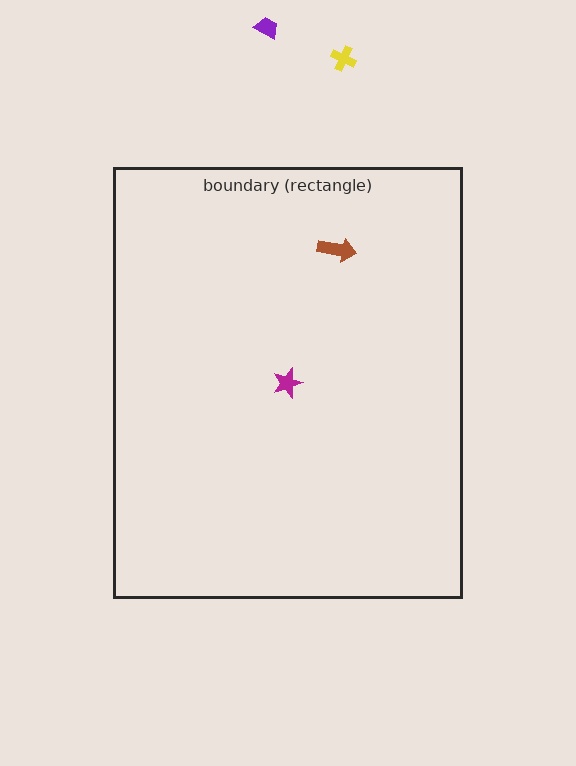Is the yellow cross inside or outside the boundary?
Outside.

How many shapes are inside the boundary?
2 inside, 2 outside.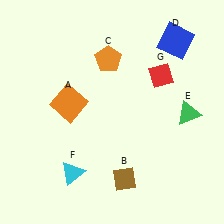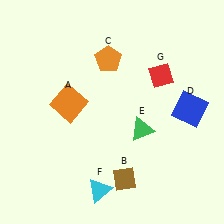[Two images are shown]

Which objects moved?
The objects that moved are: the blue square (D), the green triangle (E), the cyan triangle (F).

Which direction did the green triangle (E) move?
The green triangle (E) moved left.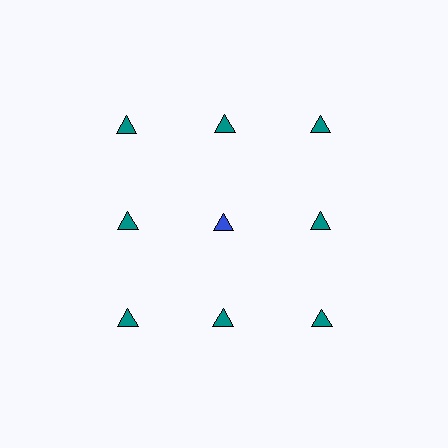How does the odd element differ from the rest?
It has a different color: blue instead of teal.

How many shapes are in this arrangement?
There are 9 shapes arranged in a grid pattern.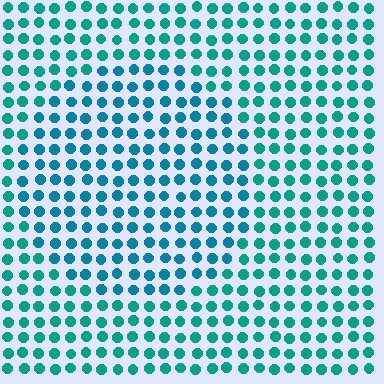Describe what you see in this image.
The image is filled with small teal elements in a uniform arrangement. A circle-shaped region is visible where the elements are tinted to a slightly different hue, forming a subtle color boundary.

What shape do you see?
I see a circle.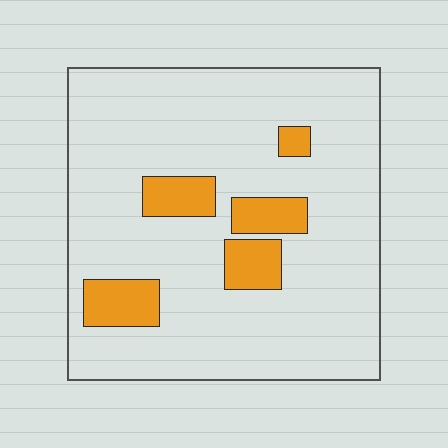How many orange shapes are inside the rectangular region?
5.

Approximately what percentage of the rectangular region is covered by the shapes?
Approximately 15%.